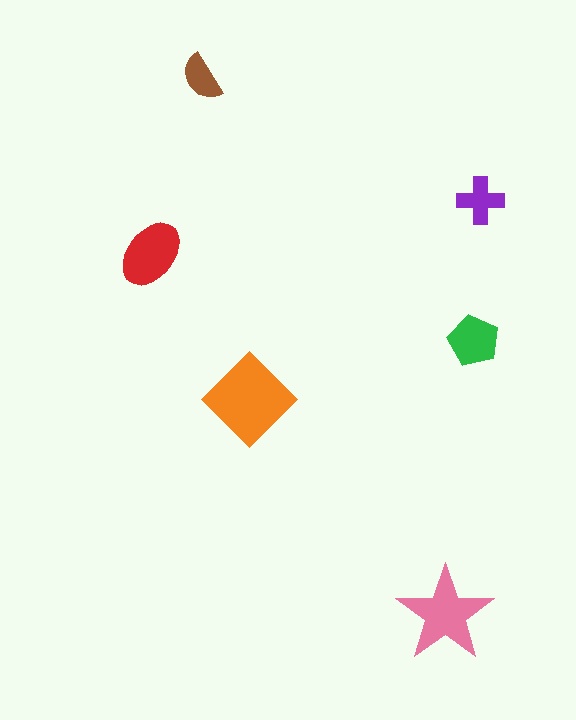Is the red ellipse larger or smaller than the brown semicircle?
Larger.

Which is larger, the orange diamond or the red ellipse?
The orange diamond.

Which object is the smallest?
The brown semicircle.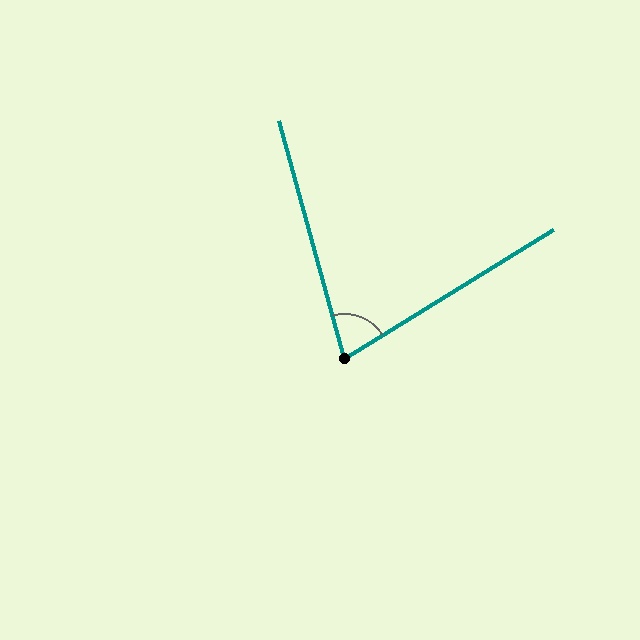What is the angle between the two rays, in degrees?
Approximately 74 degrees.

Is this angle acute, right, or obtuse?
It is acute.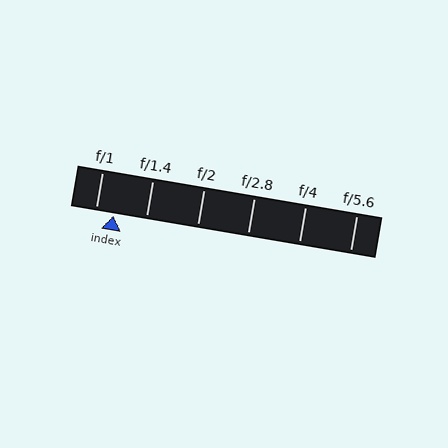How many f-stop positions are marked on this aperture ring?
There are 6 f-stop positions marked.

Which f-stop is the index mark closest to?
The index mark is closest to f/1.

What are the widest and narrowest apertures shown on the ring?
The widest aperture shown is f/1 and the narrowest is f/5.6.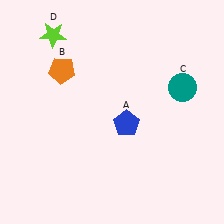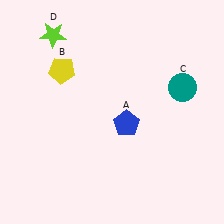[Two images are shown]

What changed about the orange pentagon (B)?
In Image 1, B is orange. In Image 2, it changed to yellow.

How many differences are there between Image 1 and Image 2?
There is 1 difference between the two images.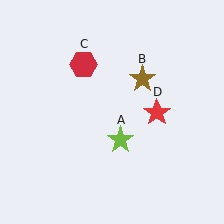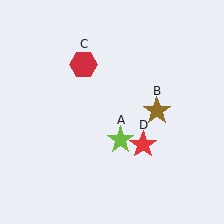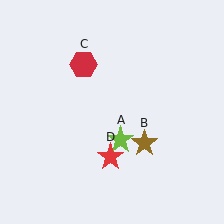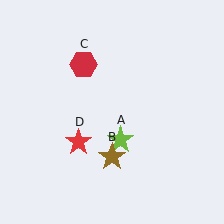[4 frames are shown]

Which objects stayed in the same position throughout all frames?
Lime star (object A) and red hexagon (object C) remained stationary.